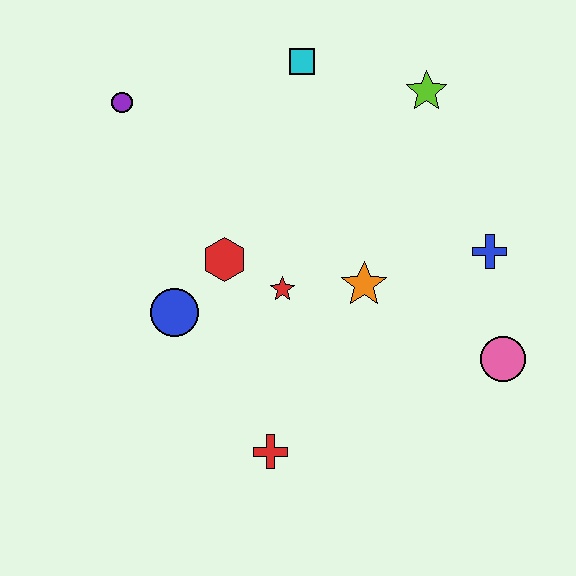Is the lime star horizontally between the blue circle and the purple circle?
No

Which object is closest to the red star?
The red hexagon is closest to the red star.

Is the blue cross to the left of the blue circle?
No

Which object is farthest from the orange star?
The purple circle is farthest from the orange star.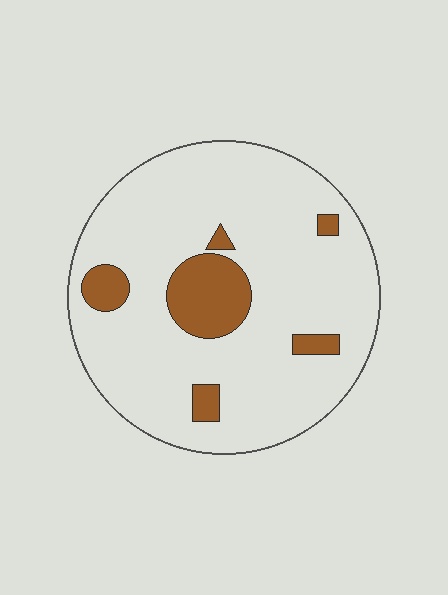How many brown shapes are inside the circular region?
6.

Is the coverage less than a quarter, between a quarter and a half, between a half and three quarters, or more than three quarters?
Less than a quarter.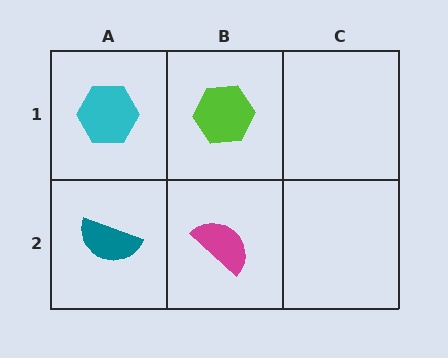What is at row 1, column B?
A lime hexagon.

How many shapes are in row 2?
2 shapes.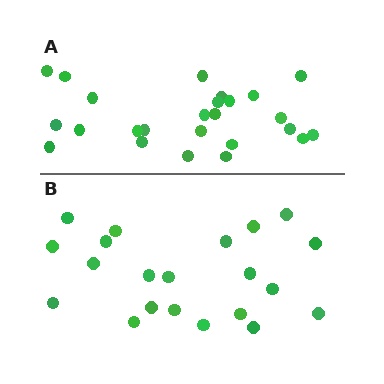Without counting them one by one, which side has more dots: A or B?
Region A (the top region) has more dots.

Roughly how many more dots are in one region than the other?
Region A has about 4 more dots than region B.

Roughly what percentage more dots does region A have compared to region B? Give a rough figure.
About 20% more.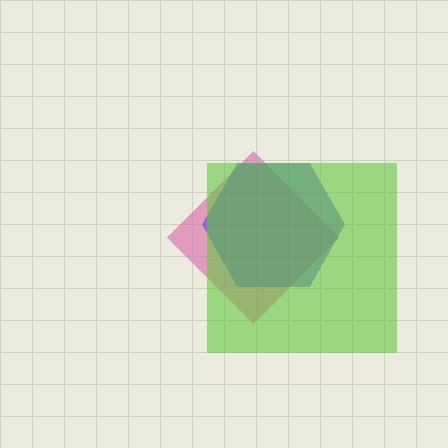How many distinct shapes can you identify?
There are 3 distinct shapes: a pink diamond, a blue hexagon, a lime square.